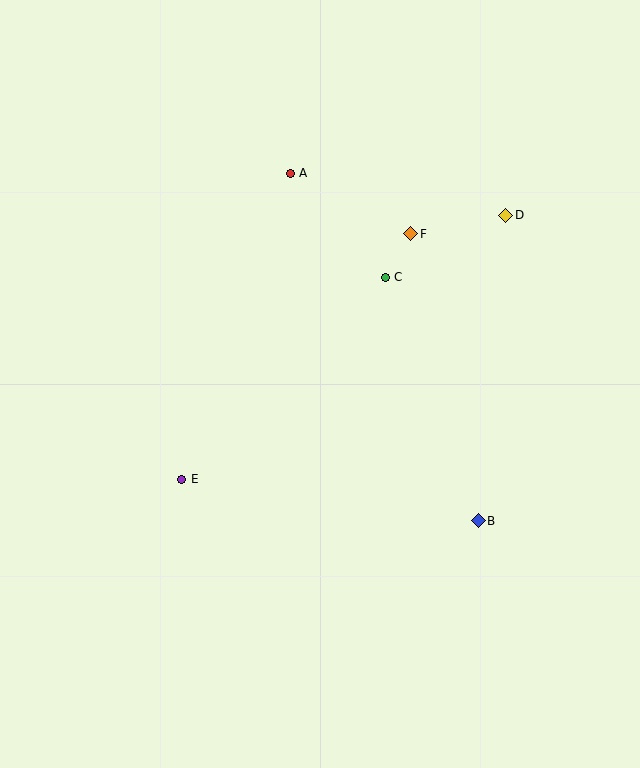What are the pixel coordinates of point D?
Point D is at (506, 215).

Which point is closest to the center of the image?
Point C at (385, 277) is closest to the center.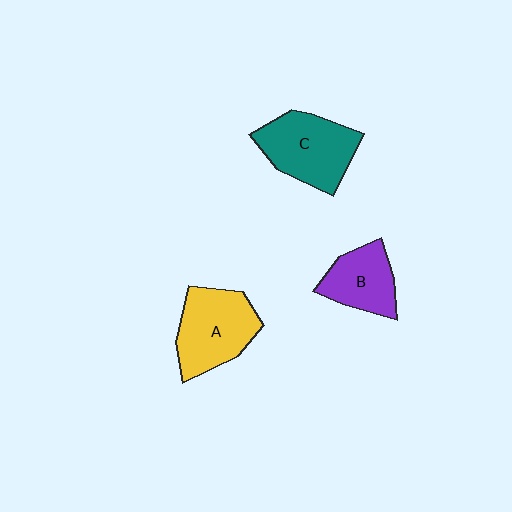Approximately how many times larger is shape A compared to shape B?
Approximately 1.4 times.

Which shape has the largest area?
Shape C (teal).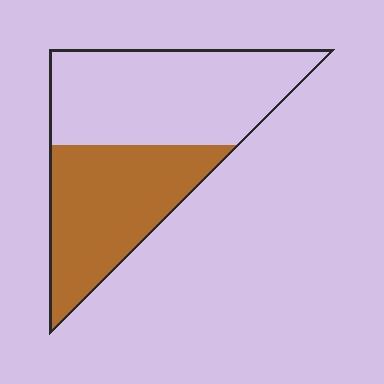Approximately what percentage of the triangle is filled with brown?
Approximately 45%.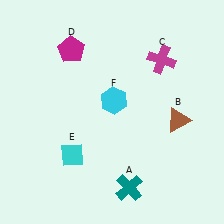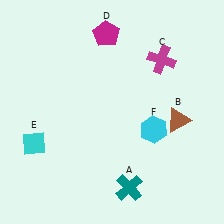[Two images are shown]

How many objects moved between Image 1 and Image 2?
3 objects moved between the two images.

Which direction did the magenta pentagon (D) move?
The magenta pentagon (D) moved right.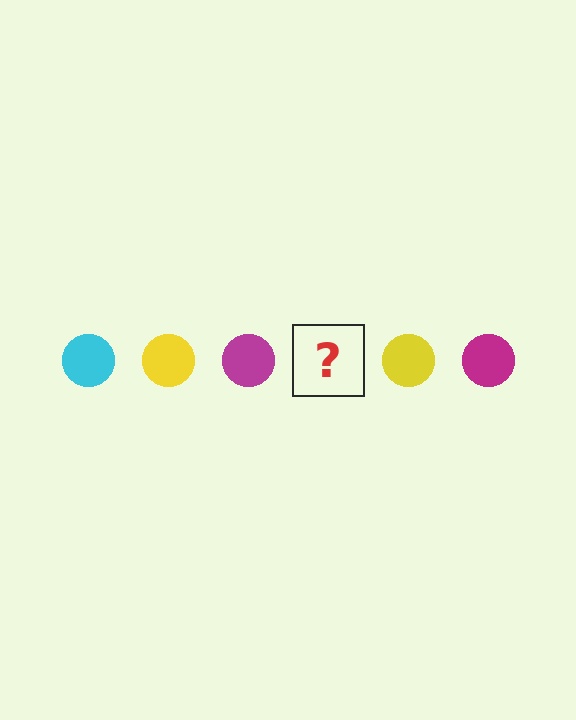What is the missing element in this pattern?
The missing element is a cyan circle.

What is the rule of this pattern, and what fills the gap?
The rule is that the pattern cycles through cyan, yellow, magenta circles. The gap should be filled with a cyan circle.